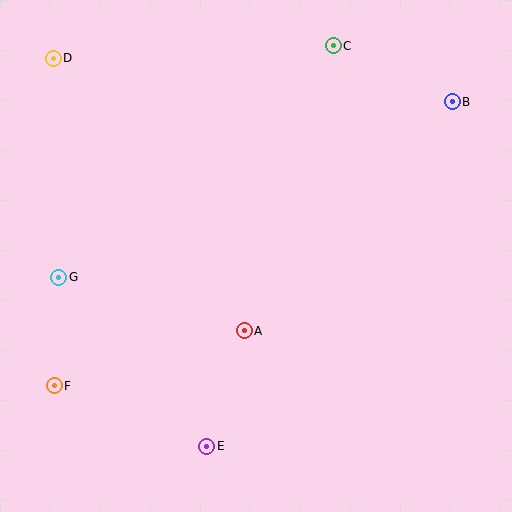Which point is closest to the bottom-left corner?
Point F is closest to the bottom-left corner.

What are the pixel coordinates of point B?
Point B is at (452, 102).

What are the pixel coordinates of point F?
Point F is at (54, 386).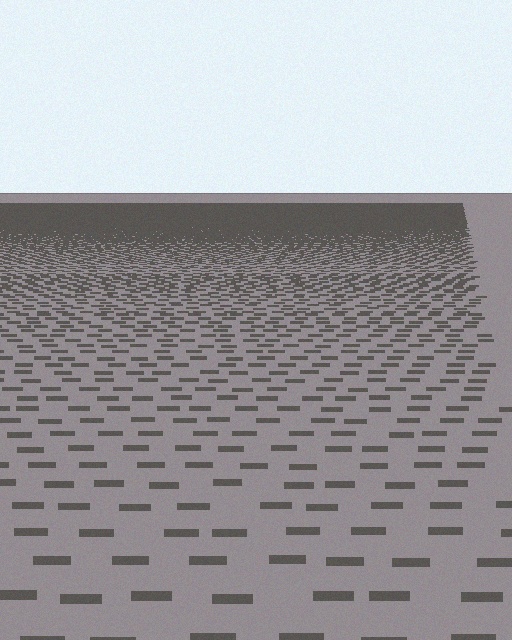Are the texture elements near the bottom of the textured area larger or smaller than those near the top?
Larger. Near the bottom, elements are closer to the viewer and appear at a bigger on-screen size.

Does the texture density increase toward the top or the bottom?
Density increases toward the top.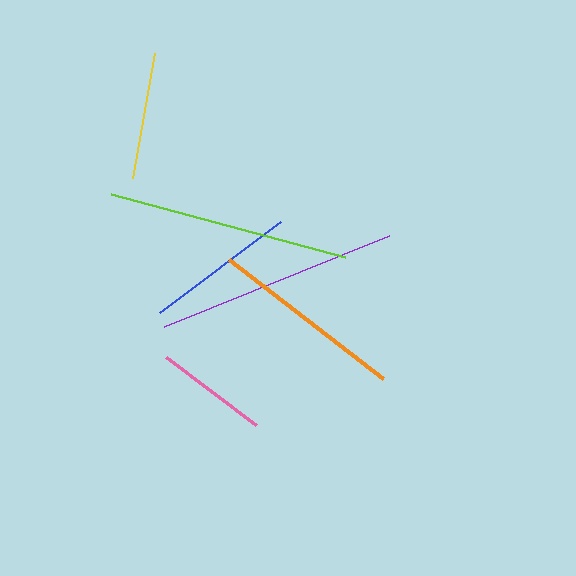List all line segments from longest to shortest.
From longest to shortest: lime, purple, orange, blue, yellow, pink.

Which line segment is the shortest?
The pink line is the shortest at approximately 113 pixels.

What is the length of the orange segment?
The orange segment is approximately 195 pixels long.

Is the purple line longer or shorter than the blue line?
The purple line is longer than the blue line.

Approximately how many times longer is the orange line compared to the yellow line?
The orange line is approximately 1.5 times the length of the yellow line.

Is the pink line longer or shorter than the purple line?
The purple line is longer than the pink line.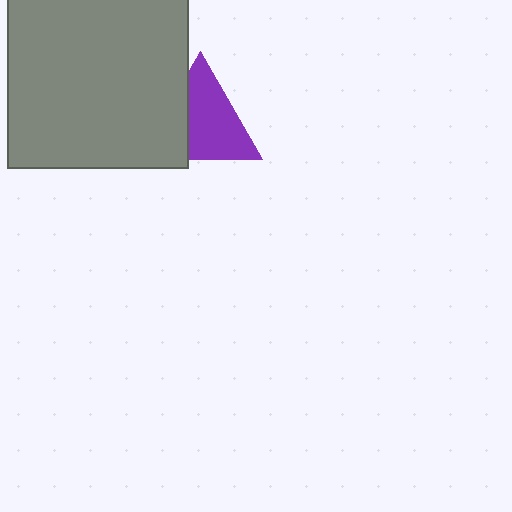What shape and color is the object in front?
The object in front is a gray rectangle.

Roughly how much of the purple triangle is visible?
Most of it is visible (roughly 66%).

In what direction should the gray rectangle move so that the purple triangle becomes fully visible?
The gray rectangle should move left. That is the shortest direction to clear the overlap and leave the purple triangle fully visible.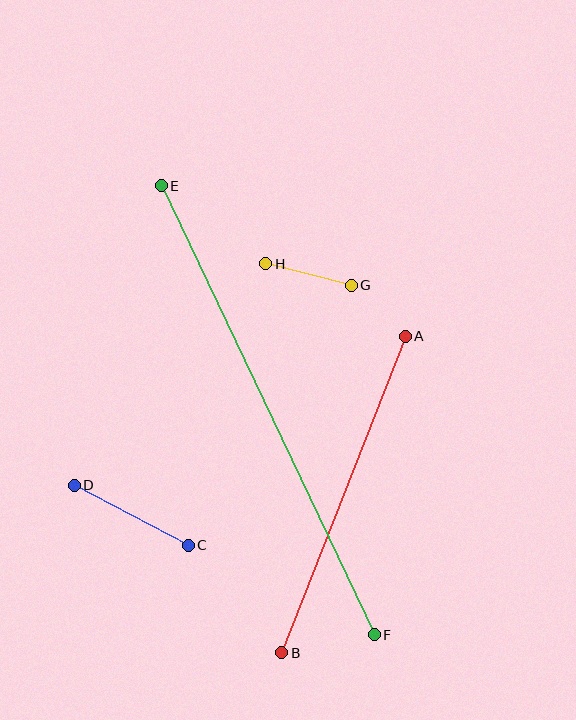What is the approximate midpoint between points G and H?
The midpoint is at approximately (308, 275) pixels.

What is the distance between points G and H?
The distance is approximately 88 pixels.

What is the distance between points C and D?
The distance is approximately 129 pixels.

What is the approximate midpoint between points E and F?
The midpoint is at approximately (268, 410) pixels.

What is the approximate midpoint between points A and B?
The midpoint is at approximately (344, 495) pixels.